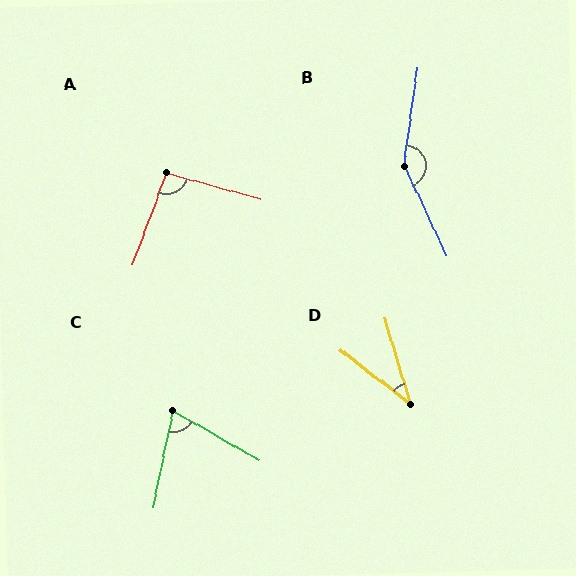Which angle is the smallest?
D, at approximately 36 degrees.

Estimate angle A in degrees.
Approximately 95 degrees.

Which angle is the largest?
B, at approximately 147 degrees.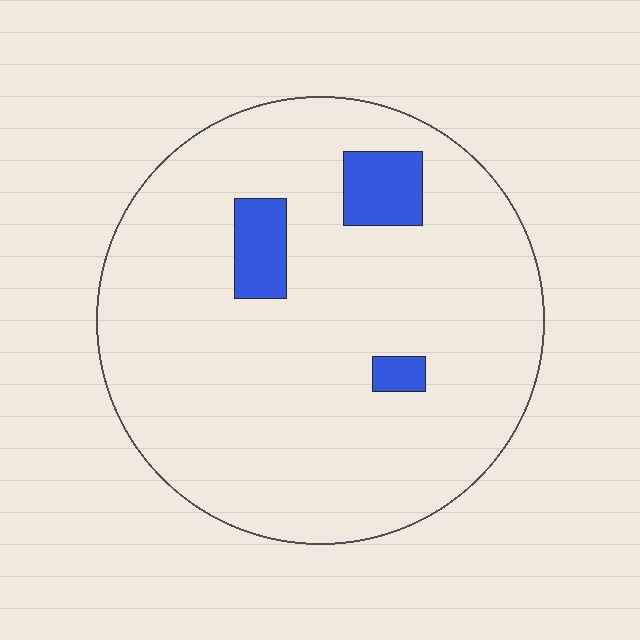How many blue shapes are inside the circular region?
3.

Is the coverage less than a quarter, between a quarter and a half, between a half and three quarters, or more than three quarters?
Less than a quarter.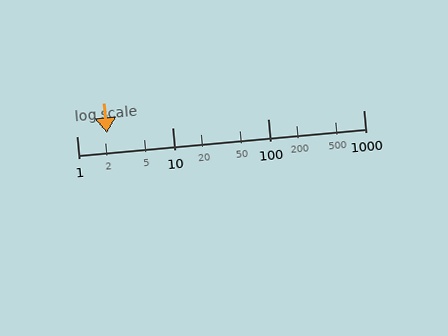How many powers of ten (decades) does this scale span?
The scale spans 3 decades, from 1 to 1000.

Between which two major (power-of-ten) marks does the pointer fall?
The pointer is between 1 and 10.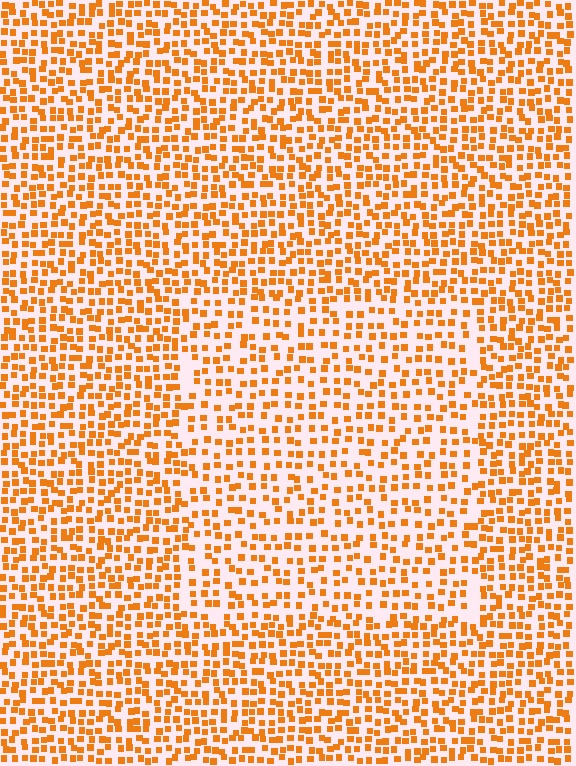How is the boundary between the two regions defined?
The boundary is defined by a change in element density (approximately 1.5x ratio). All elements are the same color, size, and shape.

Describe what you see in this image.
The image contains small orange elements arranged at two different densities. A rectangle-shaped region is visible where the elements are less densely packed than the surrounding area.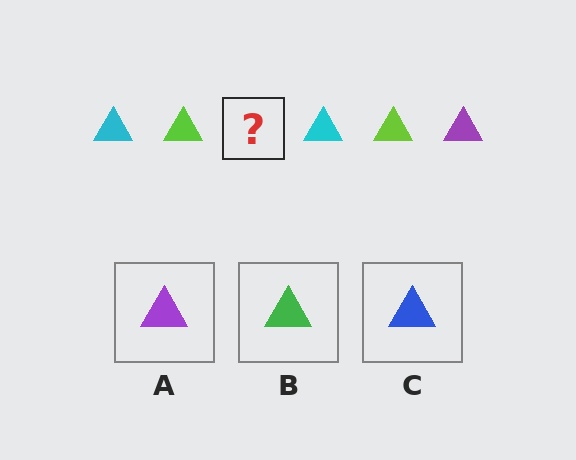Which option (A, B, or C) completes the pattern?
A.